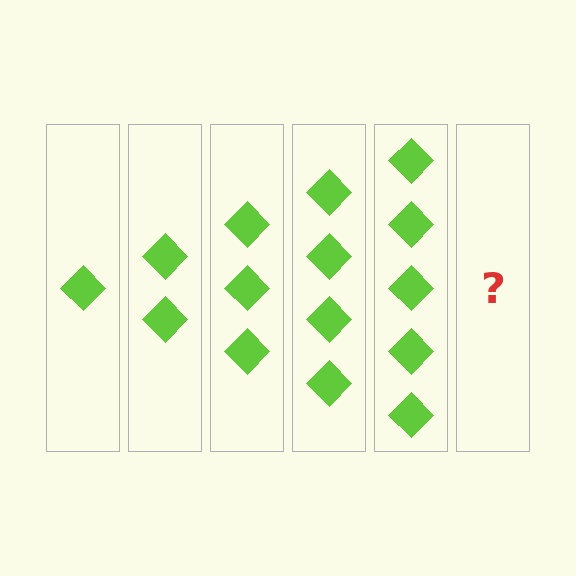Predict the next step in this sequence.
The next step is 6 diamonds.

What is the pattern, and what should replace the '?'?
The pattern is that each step adds one more diamond. The '?' should be 6 diamonds.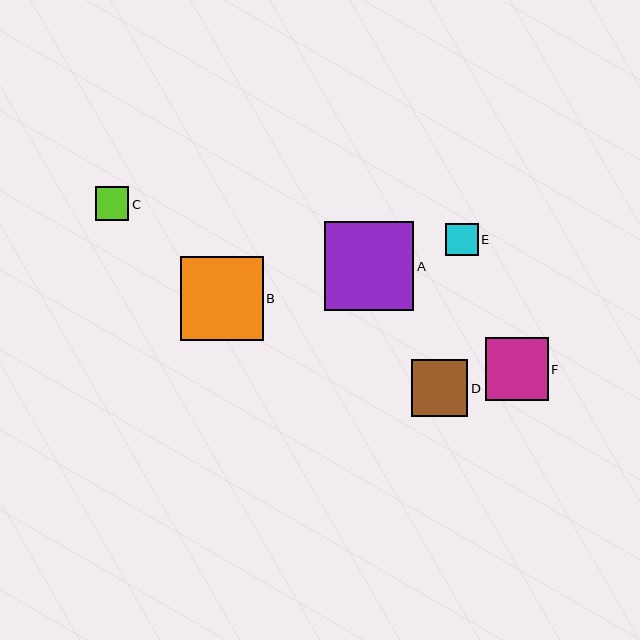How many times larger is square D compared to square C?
Square D is approximately 1.7 times the size of square C.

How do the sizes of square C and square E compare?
Square C and square E are approximately the same size.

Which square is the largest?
Square A is the largest with a size of approximately 89 pixels.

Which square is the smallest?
Square E is the smallest with a size of approximately 32 pixels.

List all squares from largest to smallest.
From largest to smallest: A, B, F, D, C, E.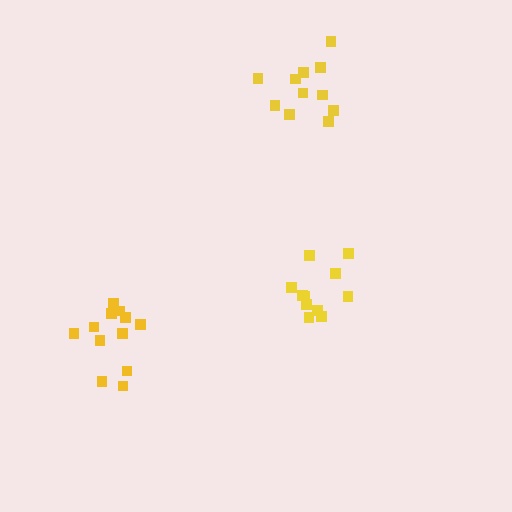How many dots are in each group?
Group 1: 11 dots, Group 2: 11 dots, Group 3: 12 dots (34 total).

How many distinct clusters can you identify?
There are 3 distinct clusters.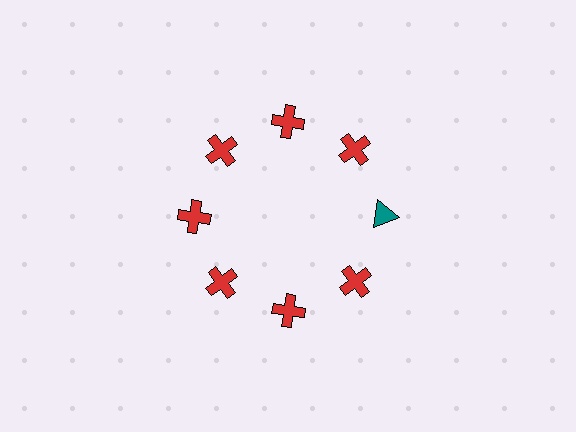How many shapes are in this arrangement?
There are 8 shapes arranged in a ring pattern.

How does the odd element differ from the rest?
It differs in both color (teal instead of red) and shape (triangle instead of cross).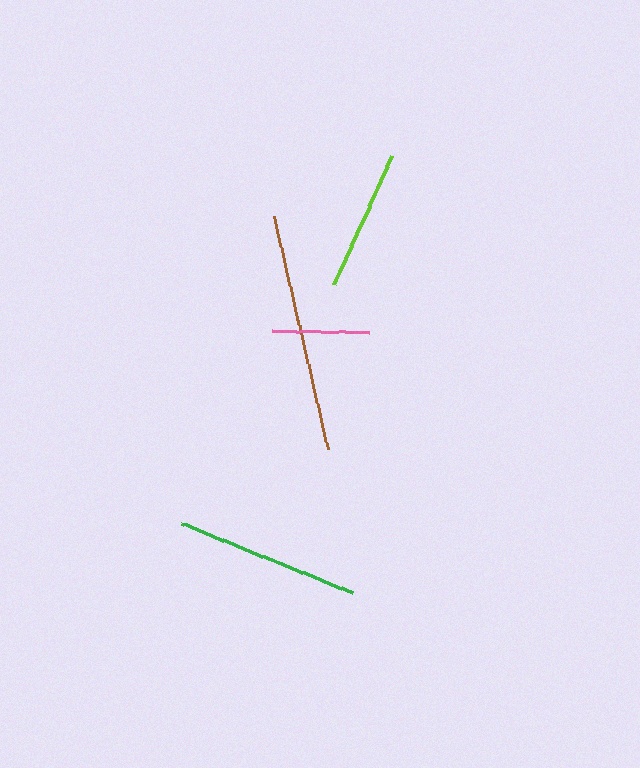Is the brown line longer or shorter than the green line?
The brown line is longer than the green line.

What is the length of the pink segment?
The pink segment is approximately 97 pixels long.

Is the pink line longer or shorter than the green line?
The green line is longer than the pink line.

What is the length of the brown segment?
The brown segment is approximately 239 pixels long.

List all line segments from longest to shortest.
From longest to shortest: brown, green, lime, pink.